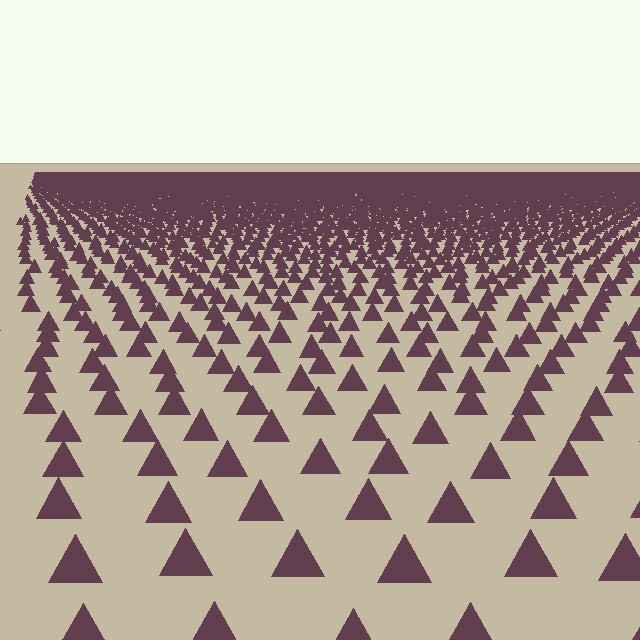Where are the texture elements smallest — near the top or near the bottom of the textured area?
Near the top.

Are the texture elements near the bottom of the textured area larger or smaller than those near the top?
Larger. Near the bottom, elements are closer to the viewer and appear at a bigger on-screen size.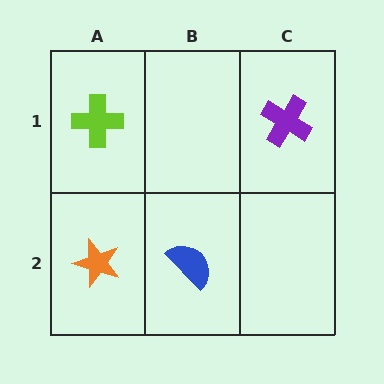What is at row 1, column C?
A purple cross.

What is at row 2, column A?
An orange star.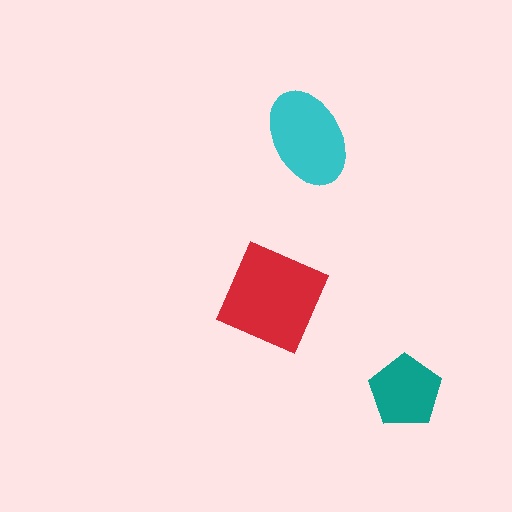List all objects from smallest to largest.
The teal pentagon, the cyan ellipse, the red diamond.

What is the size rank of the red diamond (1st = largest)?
1st.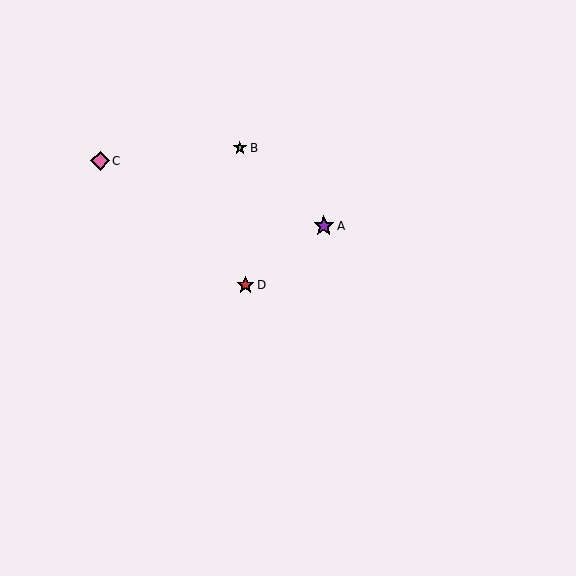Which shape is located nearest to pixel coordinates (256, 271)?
The red star (labeled D) at (246, 285) is nearest to that location.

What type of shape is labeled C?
Shape C is a pink diamond.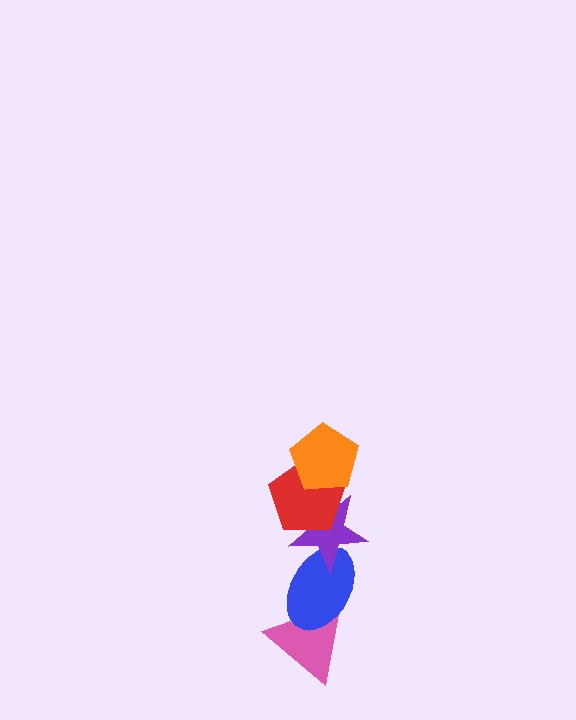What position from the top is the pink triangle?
The pink triangle is 5th from the top.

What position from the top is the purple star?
The purple star is 3rd from the top.